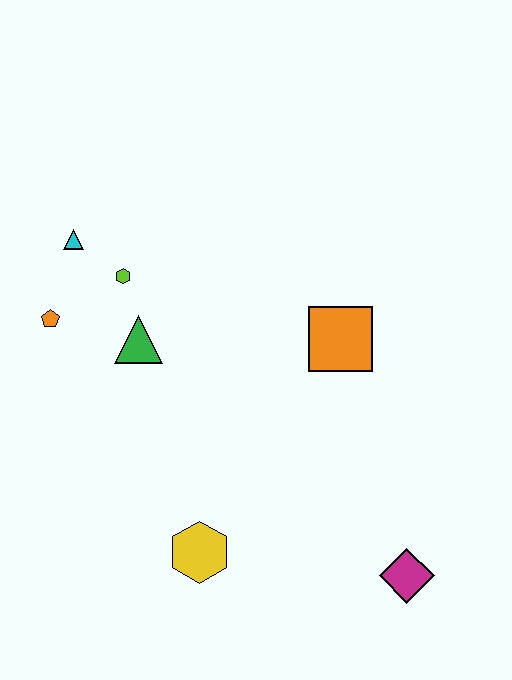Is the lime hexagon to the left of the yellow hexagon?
Yes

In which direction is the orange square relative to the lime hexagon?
The orange square is to the right of the lime hexagon.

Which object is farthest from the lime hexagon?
The magenta diamond is farthest from the lime hexagon.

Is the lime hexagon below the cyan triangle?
Yes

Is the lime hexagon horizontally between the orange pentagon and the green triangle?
Yes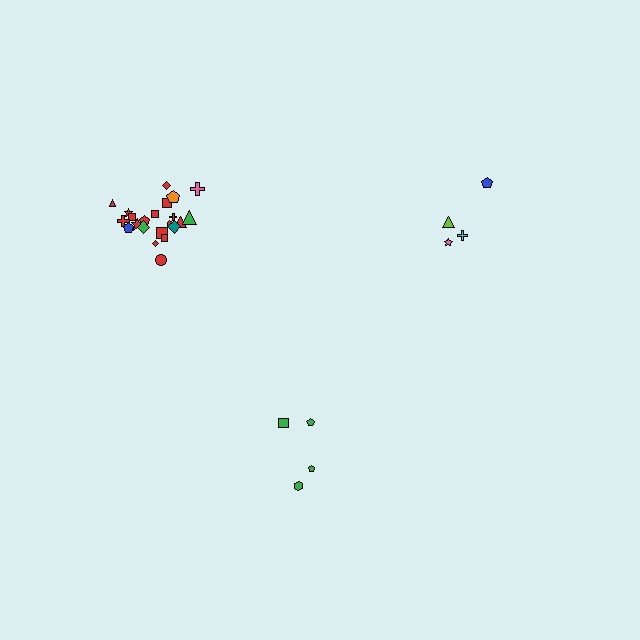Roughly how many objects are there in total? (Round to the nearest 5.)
Roughly 30 objects in total.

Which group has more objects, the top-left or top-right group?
The top-left group.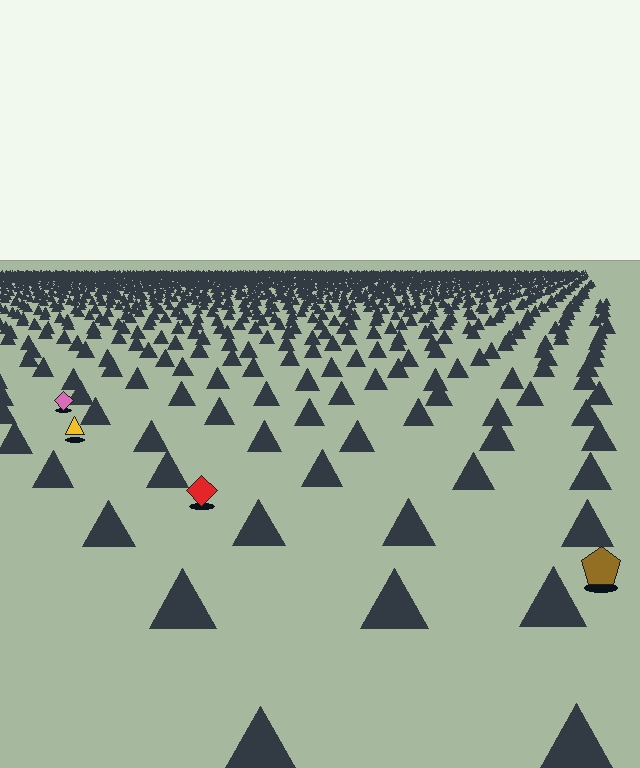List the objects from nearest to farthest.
From nearest to farthest: the brown pentagon, the red diamond, the yellow triangle, the pink diamond.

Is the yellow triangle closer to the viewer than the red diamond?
No. The red diamond is closer — you can tell from the texture gradient: the ground texture is coarser near it.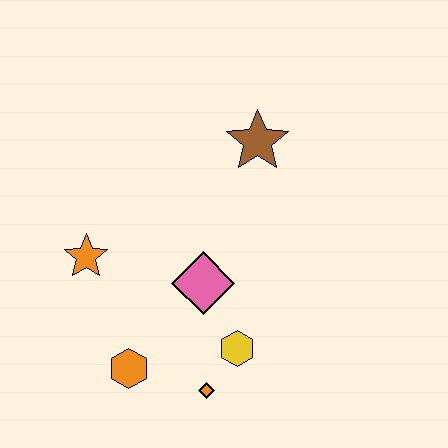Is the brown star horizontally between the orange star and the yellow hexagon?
No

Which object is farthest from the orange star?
The brown star is farthest from the orange star.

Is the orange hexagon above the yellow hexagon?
No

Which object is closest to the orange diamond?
The yellow hexagon is closest to the orange diamond.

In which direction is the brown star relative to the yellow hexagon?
The brown star is above the yellow hexagon.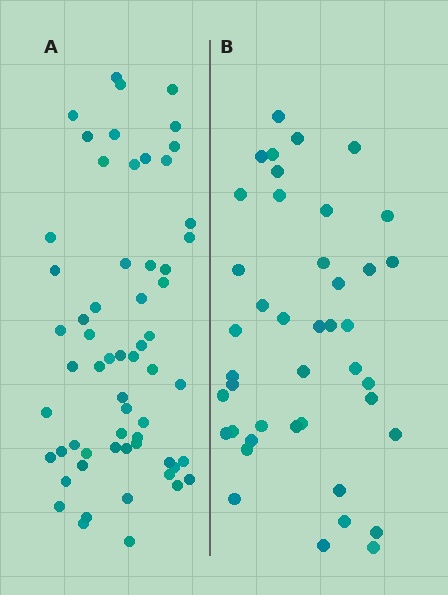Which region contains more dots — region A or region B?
Region A (the left region) has more dots.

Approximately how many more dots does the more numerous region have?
Region A has approximately 20 more dots than region B.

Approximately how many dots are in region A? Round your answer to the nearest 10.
About 60 dots.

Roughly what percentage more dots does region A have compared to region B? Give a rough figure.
About 45% more.